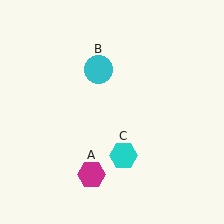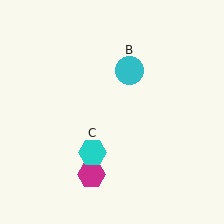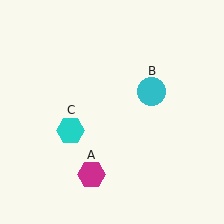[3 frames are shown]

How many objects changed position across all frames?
2 objects changed position: cyan circle (object B), cyan hexagon (object C).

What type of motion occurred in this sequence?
The cyan circle (object B), cyan hexagon (object C) rotated clockwise around the center of the scene.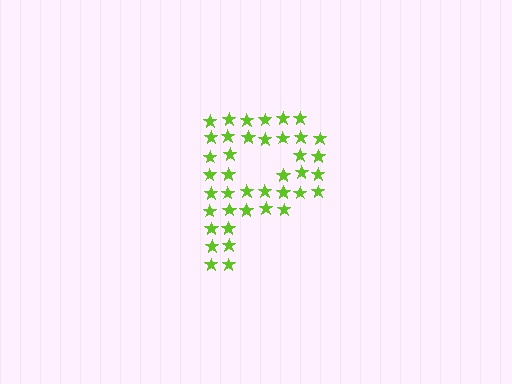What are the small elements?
The small elements are stars.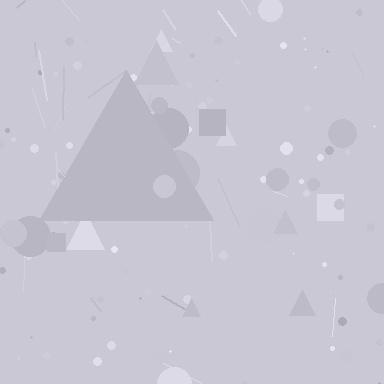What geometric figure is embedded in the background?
A triangle is embedded in the background.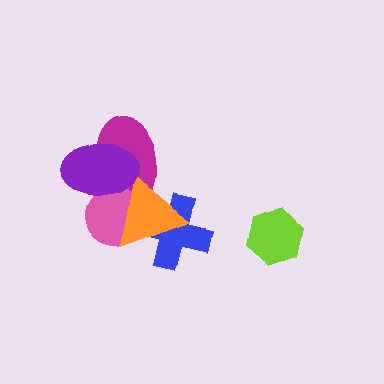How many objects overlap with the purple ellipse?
3 objects overlap with the purple ellipse.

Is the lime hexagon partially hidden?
No, no other shape covers it.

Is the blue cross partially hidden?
Yes, it is partially covered by another shape.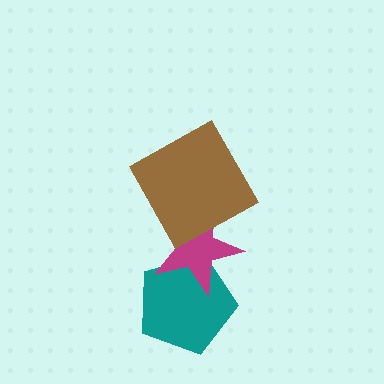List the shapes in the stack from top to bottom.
From top to bottom: the brown square, the magenta star, the teal pentagon.